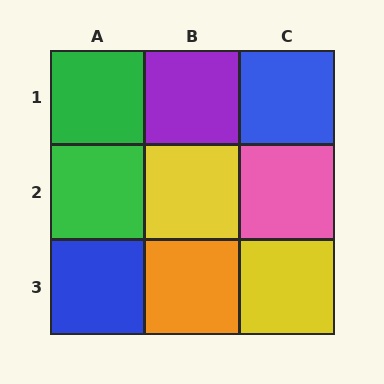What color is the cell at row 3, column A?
Blue.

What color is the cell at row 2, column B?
Yellow.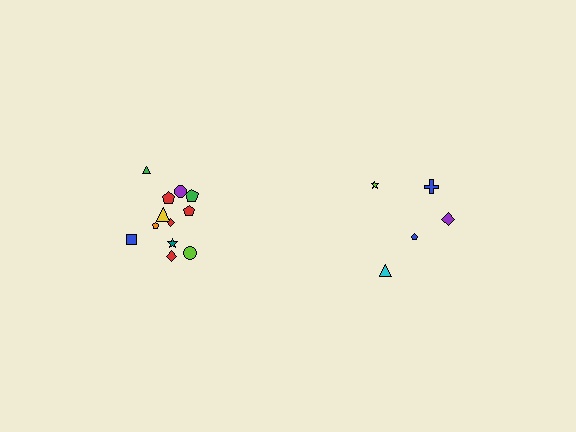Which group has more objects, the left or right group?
The left group.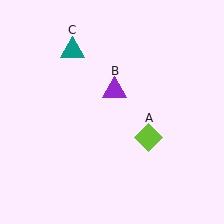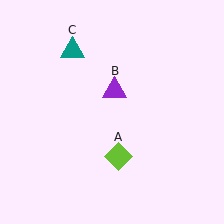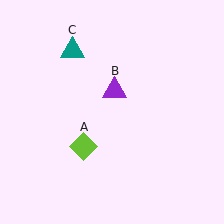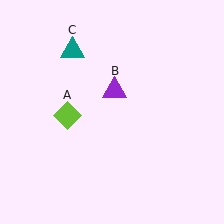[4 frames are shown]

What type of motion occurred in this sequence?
The lime diamond (object A) rotated clockwise around the center of the scene.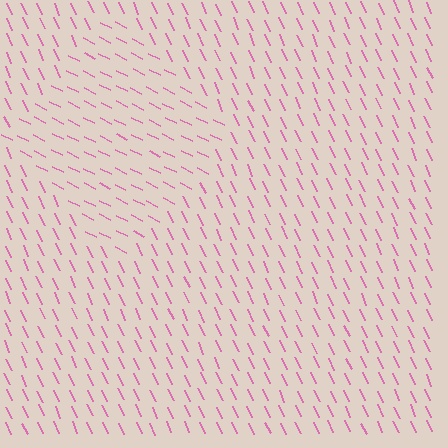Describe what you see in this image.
The image is filled with small pink line segments. A diamond region in the image has lines oriented differently from the surrounding lines, creating a visible texture boundary.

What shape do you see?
I see a diamond.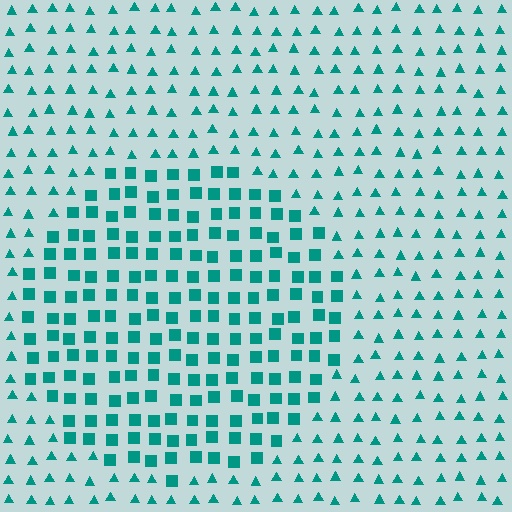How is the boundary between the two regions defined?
The boundary is defined by a change in element shape: squares inside vs. triangles outside. All elements share the same color and spacing.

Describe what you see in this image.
The image is filled with small teal elements arranged in a uniform grid. A circle-shaped region contains squares, while the surrounding area contains triangles. The boundary is defined purely by the change in element shape.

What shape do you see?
I see a circle.